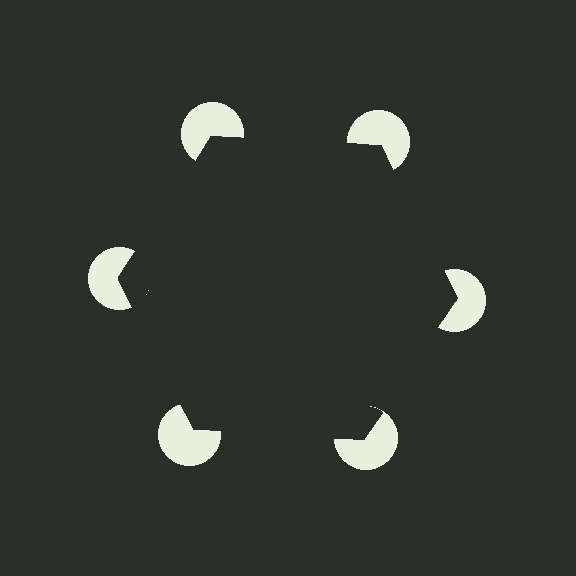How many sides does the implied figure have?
6 sides.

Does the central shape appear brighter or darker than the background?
It typically appears slightly darker than the background, even though no actual brightness change is drawn.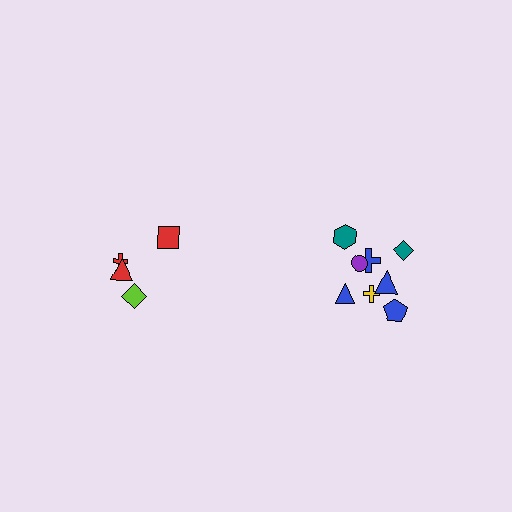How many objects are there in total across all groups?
There are 12 objects.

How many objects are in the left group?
There are 4 objects.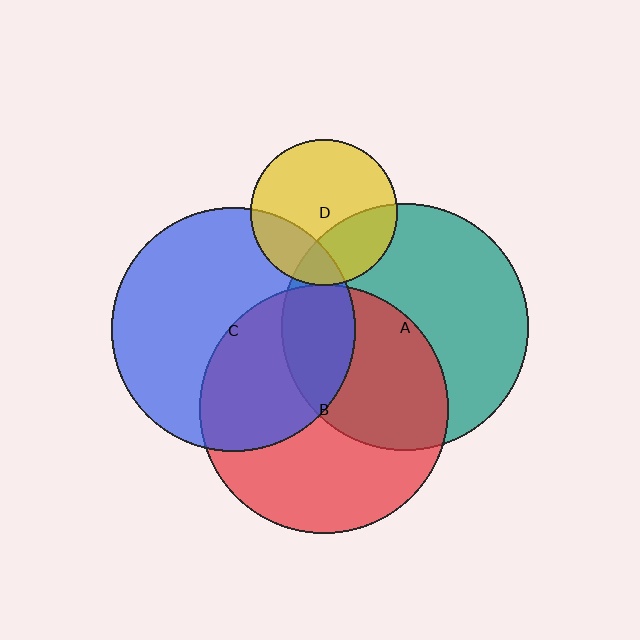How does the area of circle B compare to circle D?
Approximately 2.9 times.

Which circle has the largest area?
Circle B (red).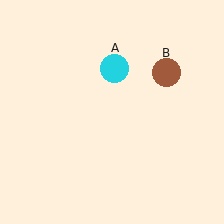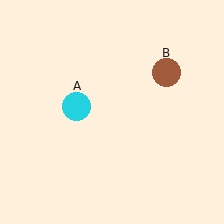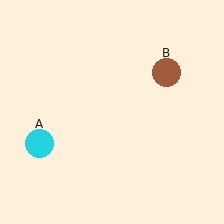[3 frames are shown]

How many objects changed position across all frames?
1 object changed position: cyan circle (object A).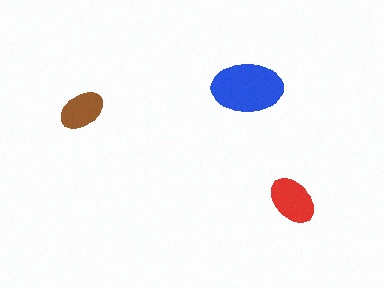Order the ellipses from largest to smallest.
the blue one, the red one, the brown one.